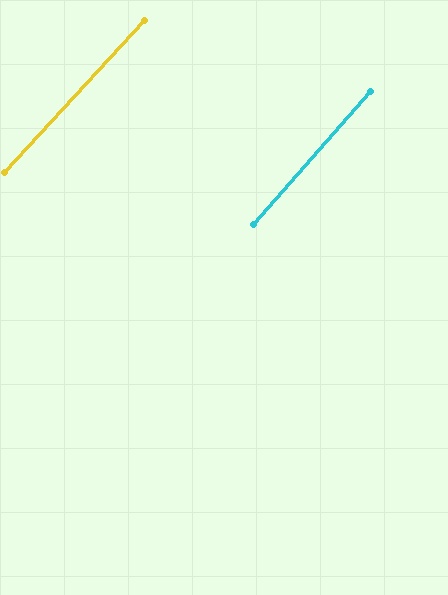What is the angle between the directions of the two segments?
Approximately 1 degree.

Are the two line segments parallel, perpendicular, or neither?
Parallel — their directions differ by only 1.1°.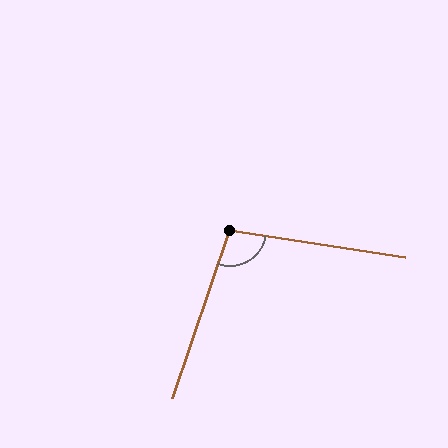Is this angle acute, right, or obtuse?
It is obtuse.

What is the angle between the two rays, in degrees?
Approximately 100 degrees.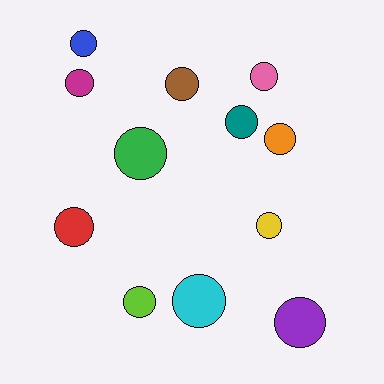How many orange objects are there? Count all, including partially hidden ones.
There is 1 orange object.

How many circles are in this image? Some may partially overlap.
There are 12 circles.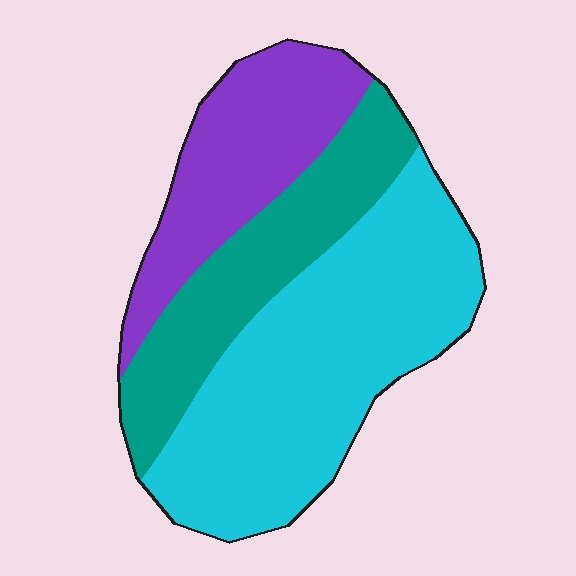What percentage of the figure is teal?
Teal takes up between a sixth and a third of the figure.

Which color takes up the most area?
Cyan, at roughly 50%.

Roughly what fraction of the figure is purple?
Purple takes up less than a quarter of the figure.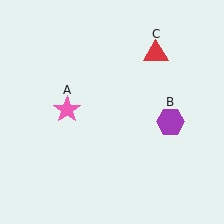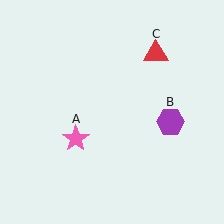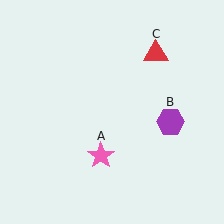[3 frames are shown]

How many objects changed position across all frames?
1 object changed position: pink star (object A).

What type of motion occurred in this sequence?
The pink star (object A) rotated counterclockwise around the center of the scene.